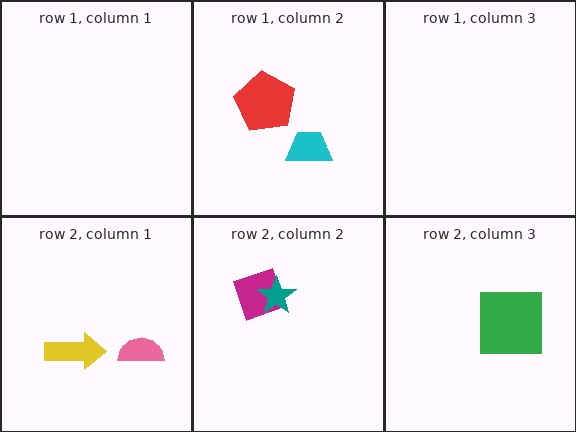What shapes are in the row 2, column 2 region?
The magenta diamond, the teal star.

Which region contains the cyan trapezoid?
The row 1, column 2 region.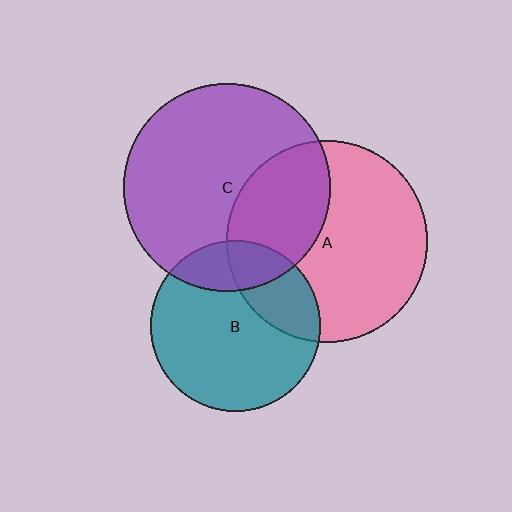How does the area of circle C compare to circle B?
Approximately 1.5 times.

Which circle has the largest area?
Circle C (purple).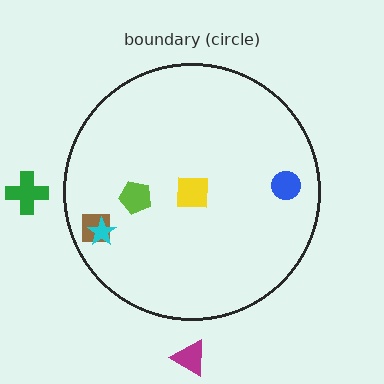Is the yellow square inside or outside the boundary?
Inside.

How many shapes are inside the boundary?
5 inside, 2 outside.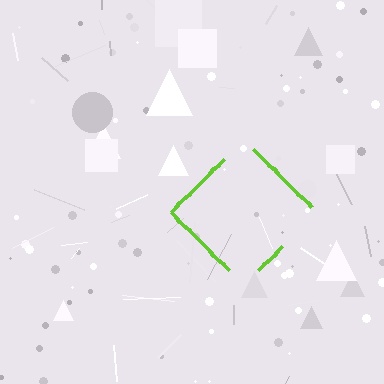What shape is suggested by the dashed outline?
The dashed outline suggests a diamond.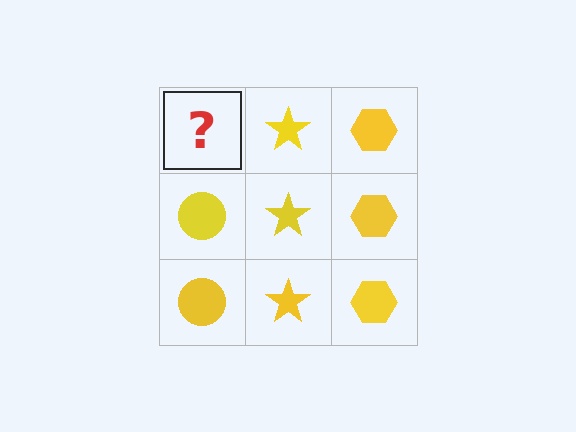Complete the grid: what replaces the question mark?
The question mark should be replaced with a yellow circle.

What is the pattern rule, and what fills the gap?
The rule is that each column has a consistent shape. The gap should be filled with a yellow circle.